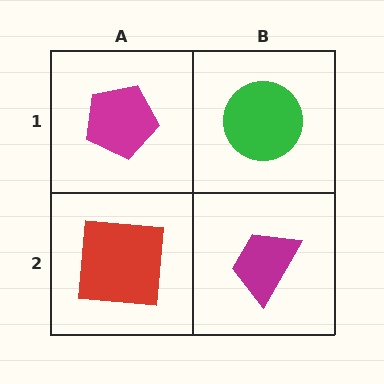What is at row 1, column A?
A magenta pentagon.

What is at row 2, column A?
A red square.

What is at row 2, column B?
A magenta trapezoid.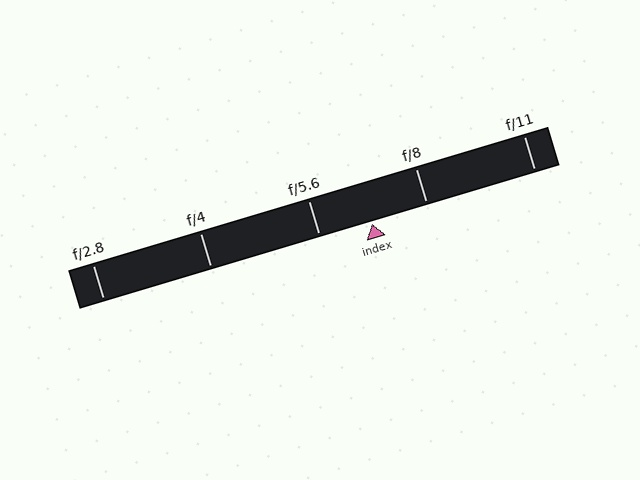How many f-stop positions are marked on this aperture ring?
There are 5 f-stop positions marked.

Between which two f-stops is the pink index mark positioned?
The index mark is between f/5.6 and f/8.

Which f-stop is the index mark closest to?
The index mark is closest to f/5.6.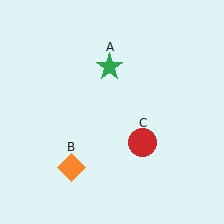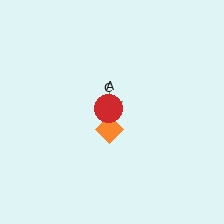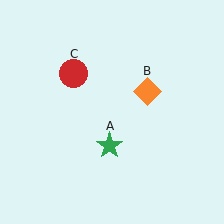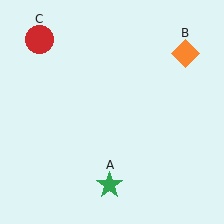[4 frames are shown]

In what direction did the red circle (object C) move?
The red circle (object C) moved up and to the left.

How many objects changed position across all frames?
3 objects changed position: green star (object A), orange diamond (object B), red circle (object C).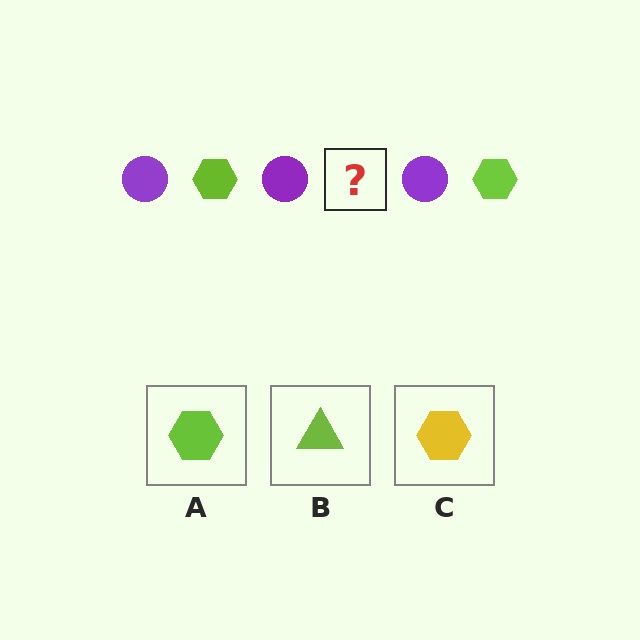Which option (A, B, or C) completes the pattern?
A.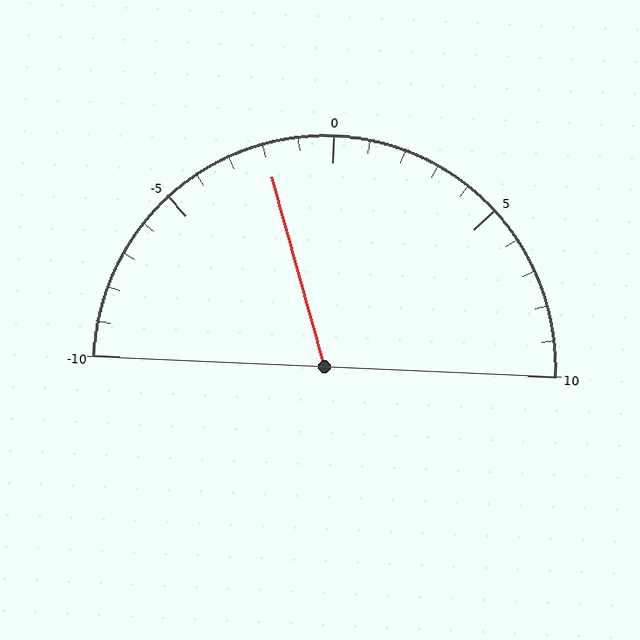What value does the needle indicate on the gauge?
The needle indicates approximately -2.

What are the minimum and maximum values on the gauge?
The gauge ranges from -10 to 10.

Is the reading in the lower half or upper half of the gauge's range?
The reading is in the lower half of the range (-10 to 10).